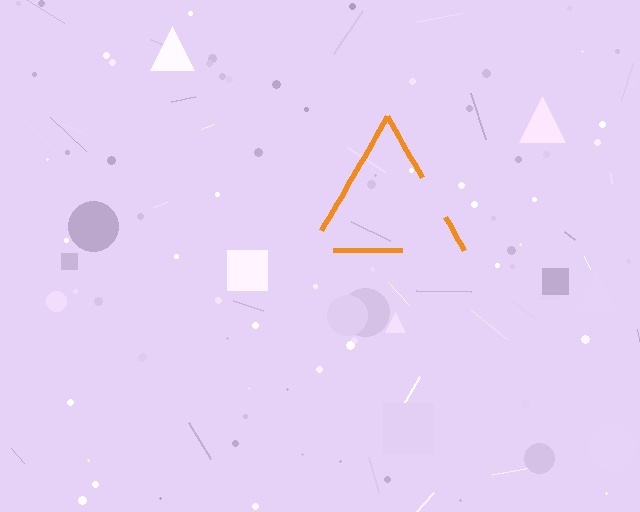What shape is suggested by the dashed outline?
The dashed outline suggests a triangle.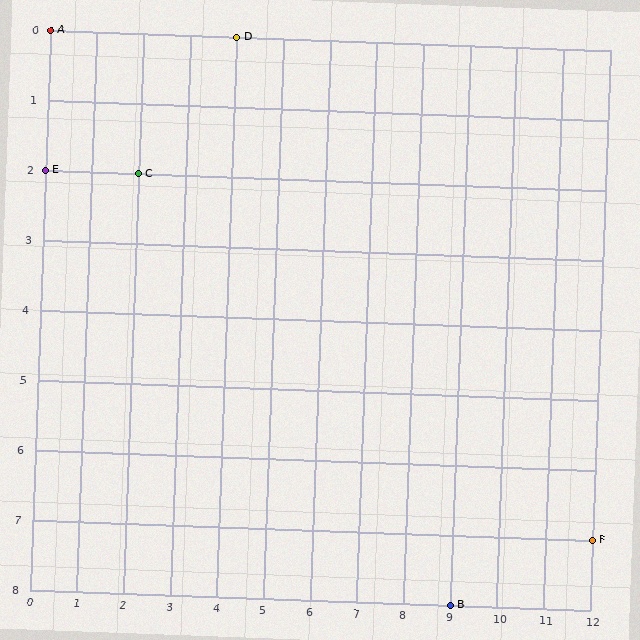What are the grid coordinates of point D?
Point D is at grid coordinates (4, 0).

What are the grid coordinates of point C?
Point C is at grid coordinates (2, 2).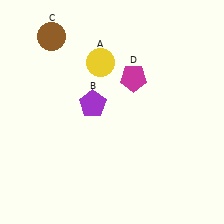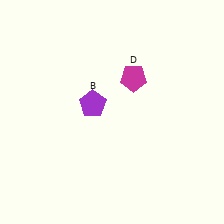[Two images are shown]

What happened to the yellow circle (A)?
The yellow circle (A) was removed in Image 2. It was in the top-left area of Image 1.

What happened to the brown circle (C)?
The brown circle (C) was removed in Image 2. It was in the top-left area of Image 1.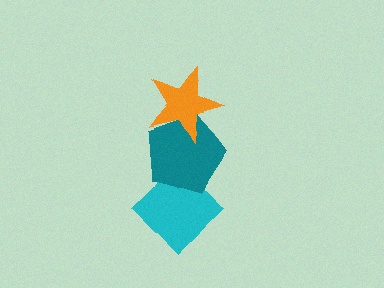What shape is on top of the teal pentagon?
The orange star is on top of the teal pentagon.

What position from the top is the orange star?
The orange star is 1st from the top.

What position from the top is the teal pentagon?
The teal pentagon is 2nd from the top.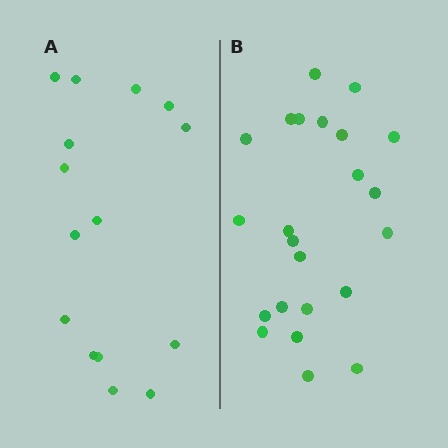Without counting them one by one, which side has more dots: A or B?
Region B (the right region) has more dots.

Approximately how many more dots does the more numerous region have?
Region B has roughly 8 or so more dots than region A.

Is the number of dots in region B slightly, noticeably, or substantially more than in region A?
Region B has substantially more. The ratio is roughly 1.5 to 1.